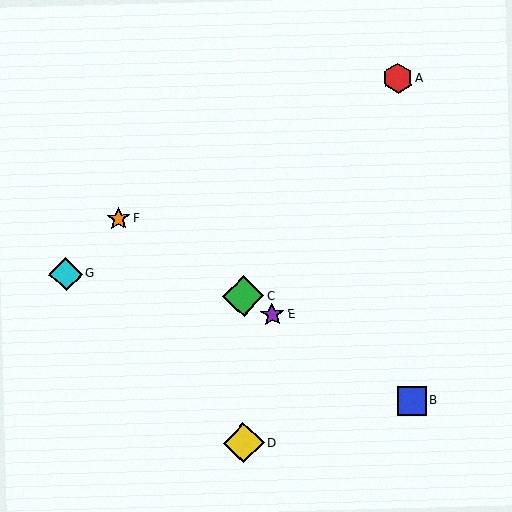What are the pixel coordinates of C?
Object C is at (243, 296).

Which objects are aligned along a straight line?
Objects B, C, E, F are aligned along a straight line.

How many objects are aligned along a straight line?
4 objects (B, C, E, F) are aligned along a straight line.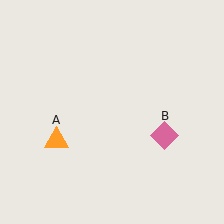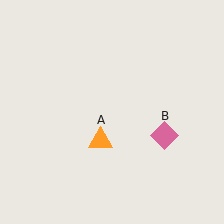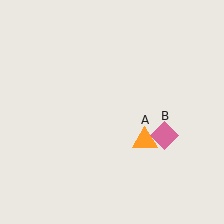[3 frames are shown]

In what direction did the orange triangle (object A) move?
The orange triangle (object A) moved right.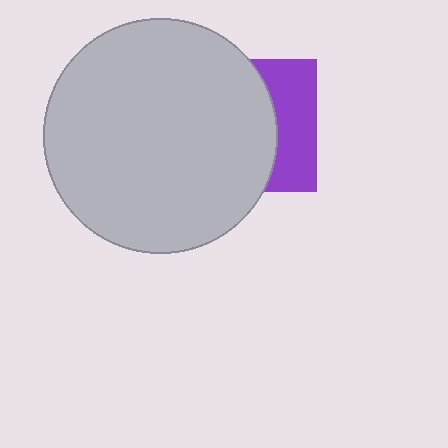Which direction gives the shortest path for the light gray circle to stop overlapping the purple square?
Moving left gives the shortest separation.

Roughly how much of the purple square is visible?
A small part of it is visible (roughly 35%).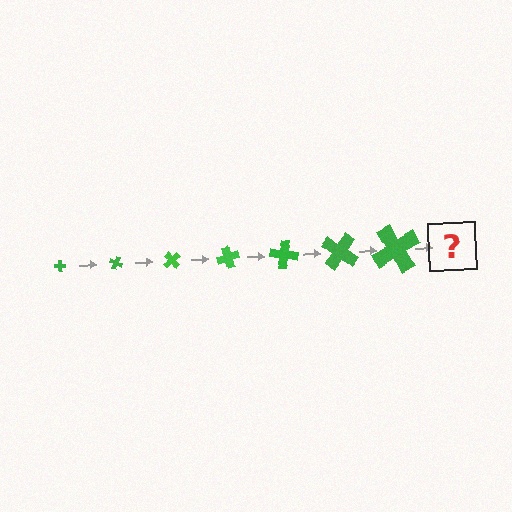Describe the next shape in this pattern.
It should be a cross, larger than the previous one and rotated 175 degrees from the start.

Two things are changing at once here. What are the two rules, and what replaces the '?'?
The two rules are that the cross grows larger each step and it rotates 25 degrees each step. The '?' should be a cross, larger than the previous one and rotated 175 degrees from the start.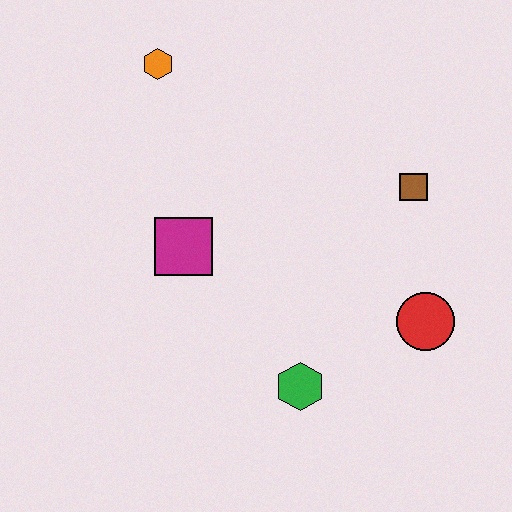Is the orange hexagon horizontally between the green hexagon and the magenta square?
No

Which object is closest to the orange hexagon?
The magenta square is closest to the orange hexagon.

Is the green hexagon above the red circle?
No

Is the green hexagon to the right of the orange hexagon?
Yes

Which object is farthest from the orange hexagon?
The red circle is farthest from the orange hexagon.